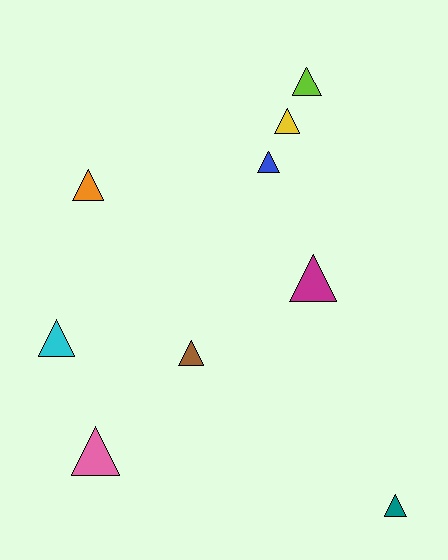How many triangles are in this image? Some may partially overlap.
There are 9 triangles.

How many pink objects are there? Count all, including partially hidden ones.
There is 1 pink object.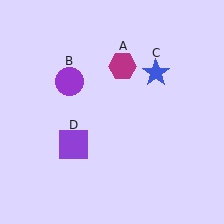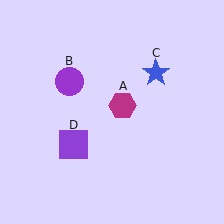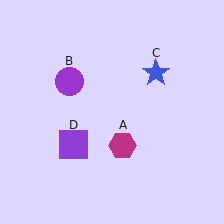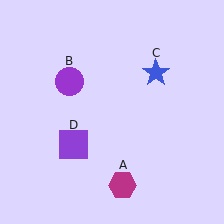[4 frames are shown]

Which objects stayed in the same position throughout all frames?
Purple circle (object B) and blue star (object C) and purple square (object D) remained stationary.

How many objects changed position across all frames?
1 object changed position: magenta hexagon (object A).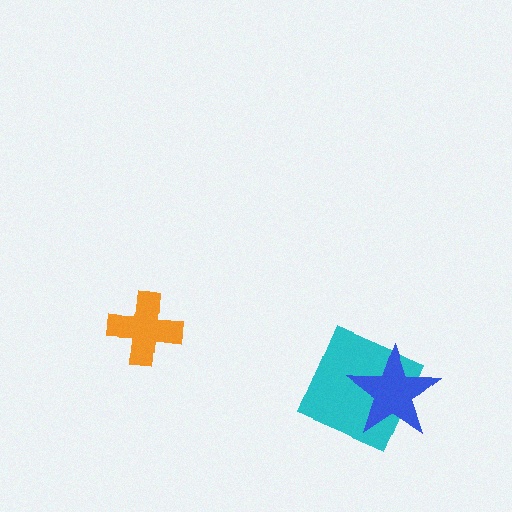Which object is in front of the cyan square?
The blue star is in front of the cyan square.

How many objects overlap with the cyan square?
1 object overlaps with the cyan square.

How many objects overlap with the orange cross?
0 objects overlap with the orange cross.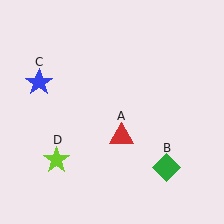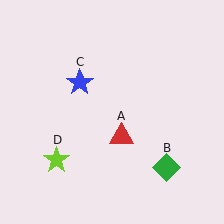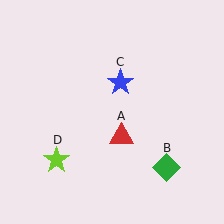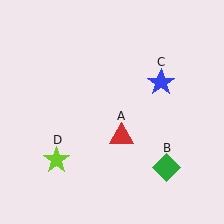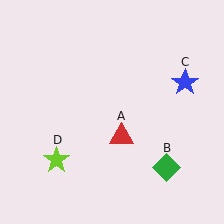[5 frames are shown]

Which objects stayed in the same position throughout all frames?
Red triangle (object A) and green diamond (object B) and lime star (object D) remained stationary.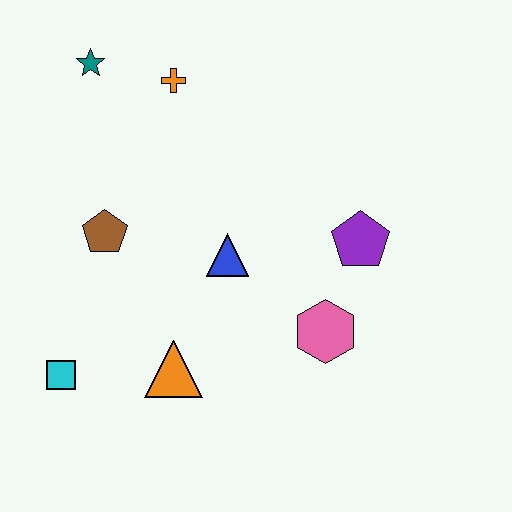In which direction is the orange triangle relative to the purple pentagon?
The orange triangle is to the left of the purple pentagon.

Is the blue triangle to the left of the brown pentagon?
No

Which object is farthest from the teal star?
The pink hexagon is farthest from the teal star.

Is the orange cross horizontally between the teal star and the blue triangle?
Yes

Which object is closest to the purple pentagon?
The pink hexagon is closest to the purple pentagon.